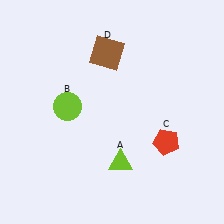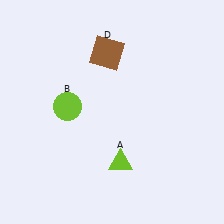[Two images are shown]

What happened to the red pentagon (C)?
The red pentagon (C) was removed in Image 2. It was in the bottom-right area of Image 1.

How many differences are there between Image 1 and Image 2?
There is 1 difference between the two images.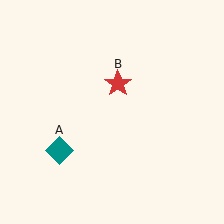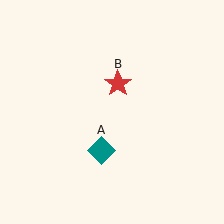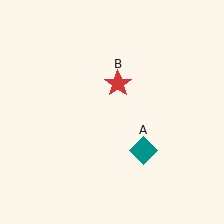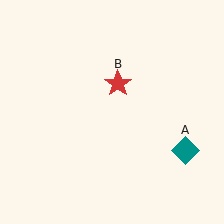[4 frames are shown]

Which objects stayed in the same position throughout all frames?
Red star (object B) remained stationary.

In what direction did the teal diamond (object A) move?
The teal diamond (object A) moved right.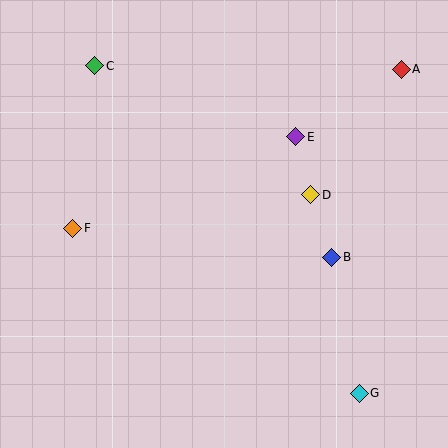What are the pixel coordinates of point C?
Point C is at (95, 66).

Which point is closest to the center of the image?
Point D at (311, 195) is closest to the center.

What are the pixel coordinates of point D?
Point D is at (311, 195).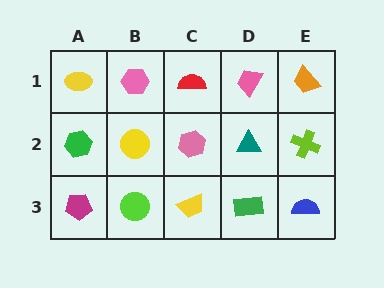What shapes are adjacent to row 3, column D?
A teal triangle (row 2, column D), a yellow trapezoid (row 3, column C), a blue semicircle (row 3, column E).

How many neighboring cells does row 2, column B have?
4.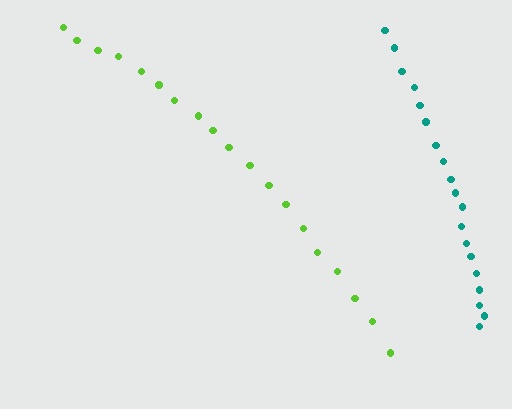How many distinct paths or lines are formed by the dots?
There are 2 distinct paths.